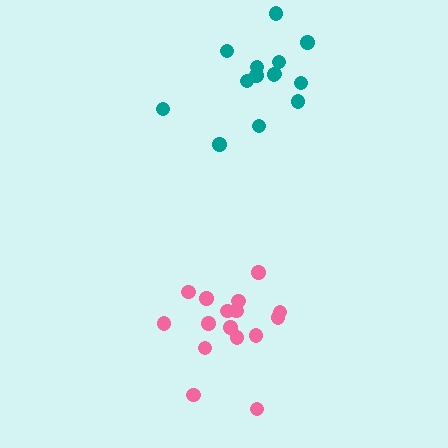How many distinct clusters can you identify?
There are 2 distinct clusters.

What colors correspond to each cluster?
The clusters are colored: pink, teal.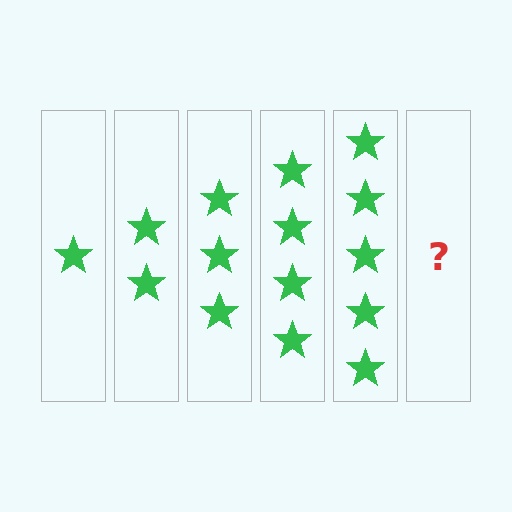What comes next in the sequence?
The next element should be 6 stars.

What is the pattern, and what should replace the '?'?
The pattern is that each step adds one more star. The '?' should be 6 stars.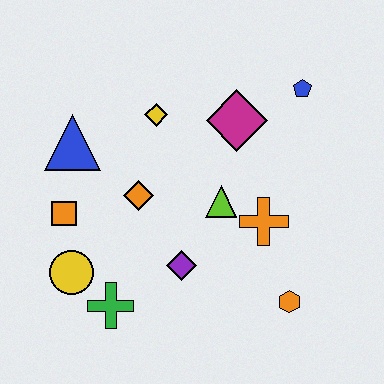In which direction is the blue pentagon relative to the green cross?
The blue pentagon is above the green cross.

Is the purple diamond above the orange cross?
No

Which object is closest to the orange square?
The yellow circle is closest to the orange square.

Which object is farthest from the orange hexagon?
The blue triangle is farthest from the orange hexagon.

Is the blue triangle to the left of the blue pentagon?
Yes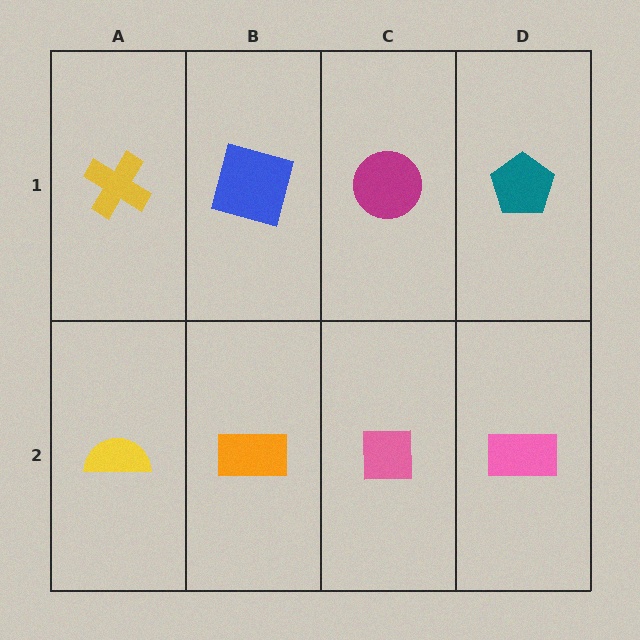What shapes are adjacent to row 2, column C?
A magenta circle (row 1, column C), an orange rectangle (row 2, column B), a pink rectangle (row 2, column D).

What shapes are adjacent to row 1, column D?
A pink rectangle (row 2, column D), a magenta circle (row 1, column C).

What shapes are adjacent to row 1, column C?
A pink square (row 2, column C), a blue square (row 1, column B), a teal pentagon (row 1, column D).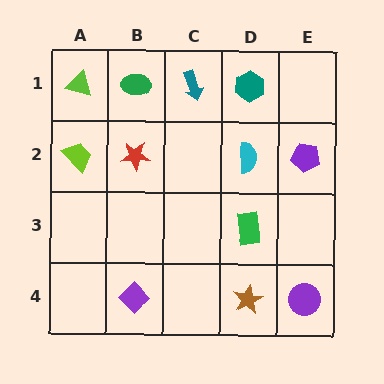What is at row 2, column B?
A red star.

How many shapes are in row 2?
4 shapes.